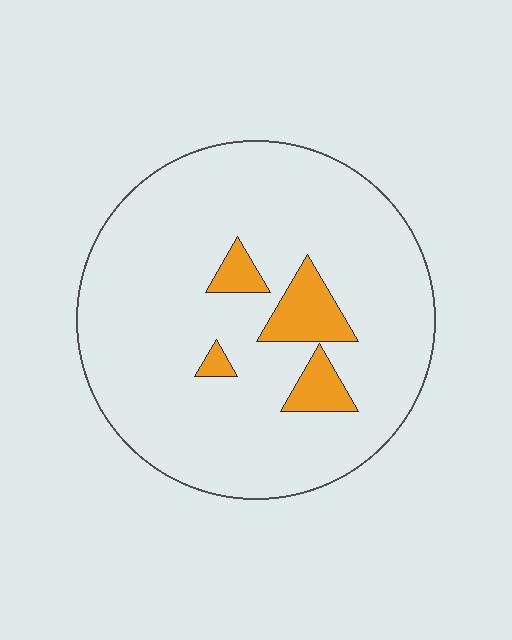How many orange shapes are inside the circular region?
4.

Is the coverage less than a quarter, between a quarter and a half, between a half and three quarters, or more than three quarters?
Less than a quarter.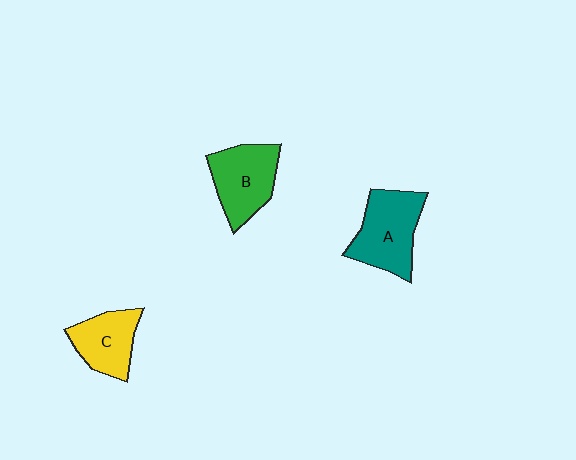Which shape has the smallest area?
Shape C (yellow).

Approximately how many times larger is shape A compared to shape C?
Approximately 1.3 times.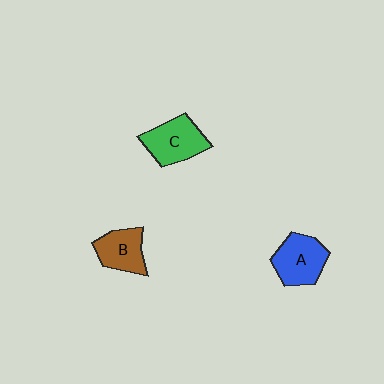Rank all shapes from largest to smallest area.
From largest to smallest: C (green), A (blue), B (brown).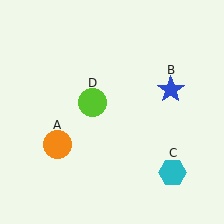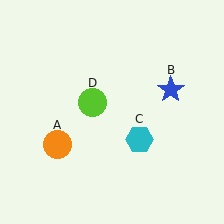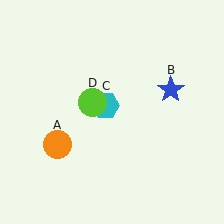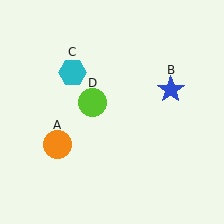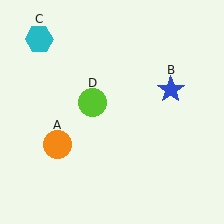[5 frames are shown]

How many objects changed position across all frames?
1 object changed position: cyan hexagon (object C).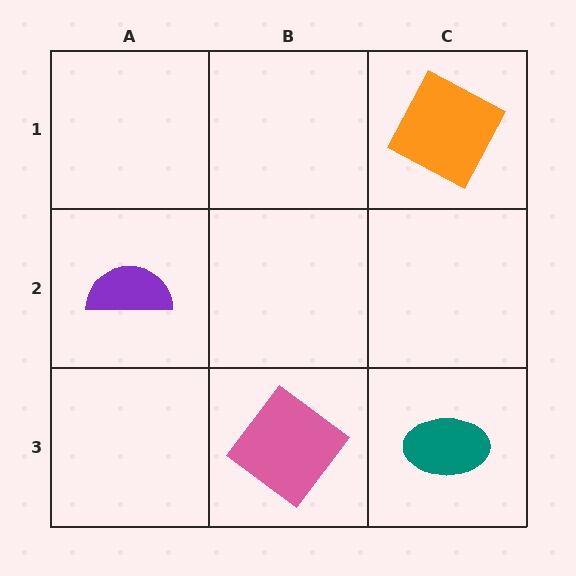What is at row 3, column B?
A pink diamond.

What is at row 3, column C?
A teal ellipse.